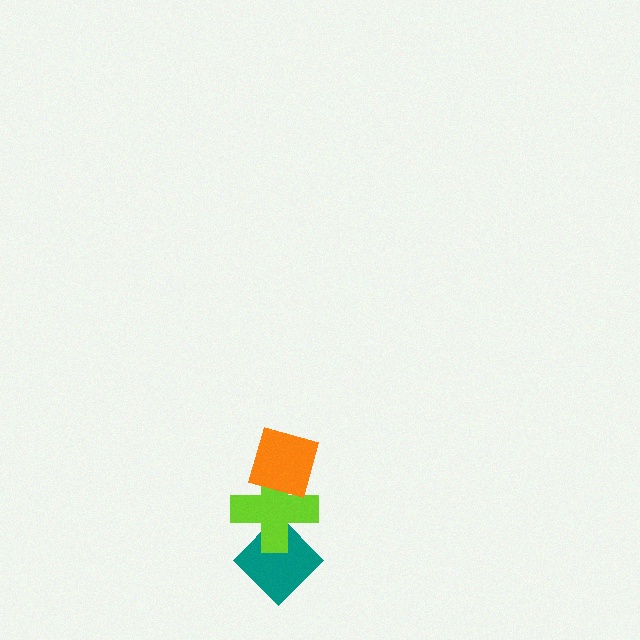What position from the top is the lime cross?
The lime cross is 2nd from the top.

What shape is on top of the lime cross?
The orange diamond is on top of the lime cross.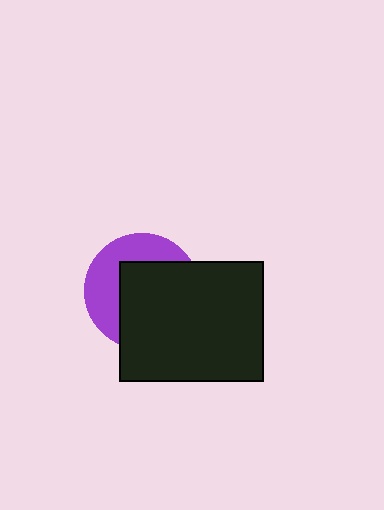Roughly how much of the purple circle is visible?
A small part of it is visible (roughly 41%).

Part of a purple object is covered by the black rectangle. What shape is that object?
It is a circle.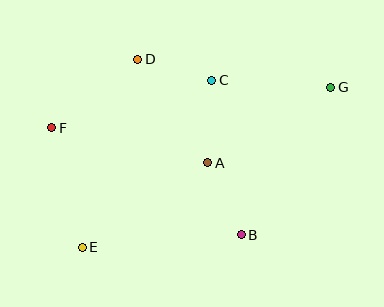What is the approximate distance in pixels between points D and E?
The distance between D and E is approximately 196 pixels.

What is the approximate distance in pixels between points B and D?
The distance between B and D is approximately 204 pixels.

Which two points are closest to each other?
Points C and D are closest to each other.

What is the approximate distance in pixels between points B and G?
The distance between B and G is approximately 172 pixels.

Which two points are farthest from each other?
Points E and G are farthest from each other.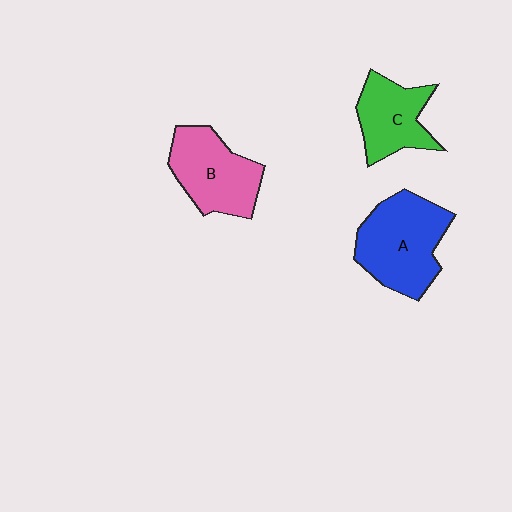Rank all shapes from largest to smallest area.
From largest to smallest: A (blue), B (pink), C (green).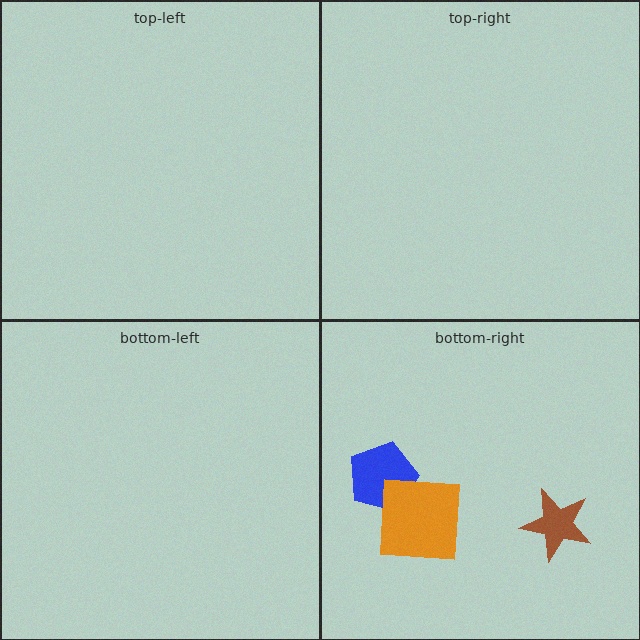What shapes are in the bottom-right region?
The brown star, the blue pentagon, the orange square.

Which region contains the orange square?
The bottom-right region.